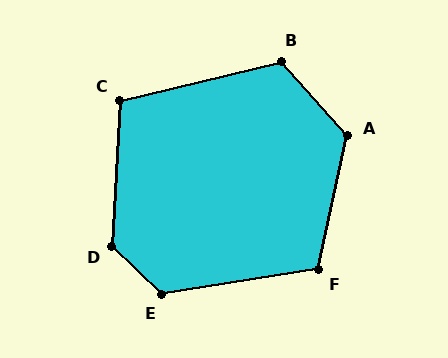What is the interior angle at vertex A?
Approximately 126 degrees (obtuse).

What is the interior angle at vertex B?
Approximately 118 degrees (obtuse).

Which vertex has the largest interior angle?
D, at approximately 131 degrees.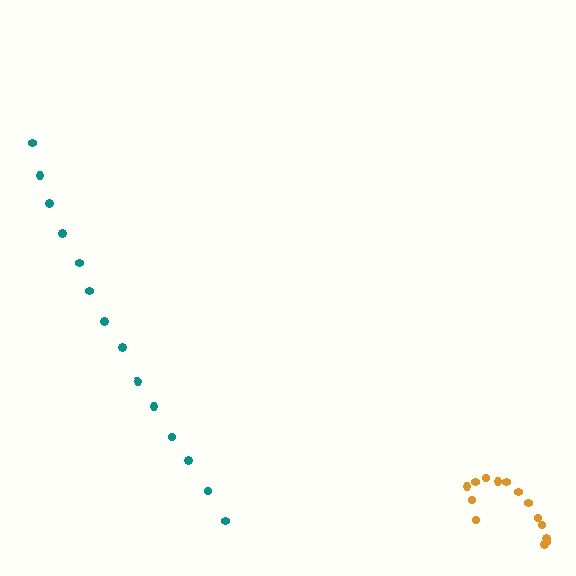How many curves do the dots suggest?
There are 2 distinct paths.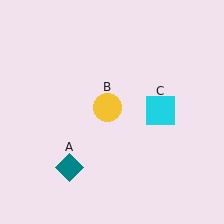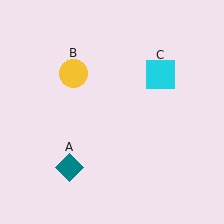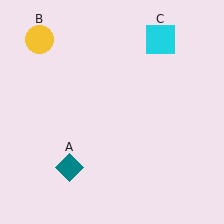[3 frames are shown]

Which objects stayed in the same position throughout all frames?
Teal diamond (object A) remained stationary.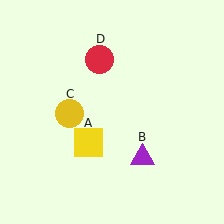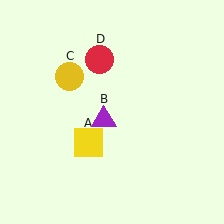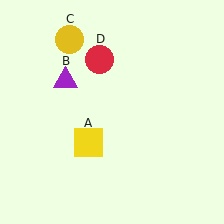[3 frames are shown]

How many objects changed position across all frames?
2 objects changed position: purple triangle (object B), yellow circle (object C).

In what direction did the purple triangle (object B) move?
The purple triangle (object B) moved up and to the left.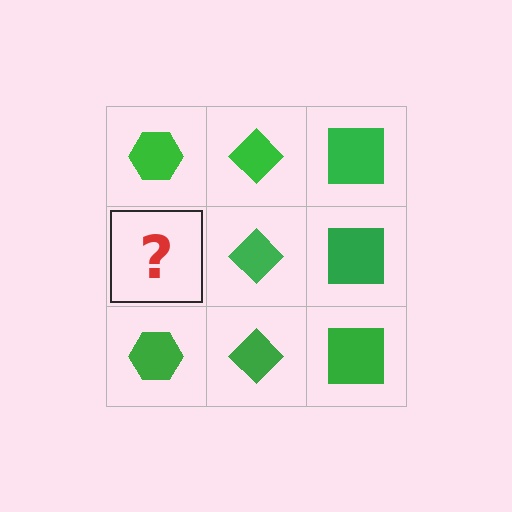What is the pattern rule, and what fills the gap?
The rule is that each column has a consistent shape. The gap should be filled with a green hexagon.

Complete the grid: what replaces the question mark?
The question mark should be replaced with a green hexagon.